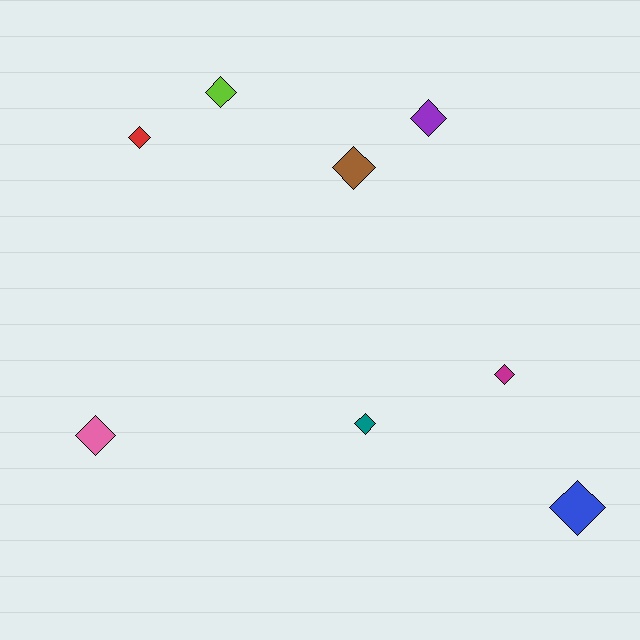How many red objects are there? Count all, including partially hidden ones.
There is 1 red object.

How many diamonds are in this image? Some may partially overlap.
There are 8 diamonds.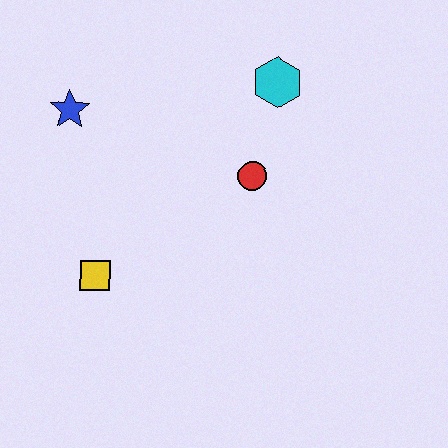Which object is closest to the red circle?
The cyan hexagon is closest to the red circle.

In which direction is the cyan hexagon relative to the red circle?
The cyan hexagon is above the red circle.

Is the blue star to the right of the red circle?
No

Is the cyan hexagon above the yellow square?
Yes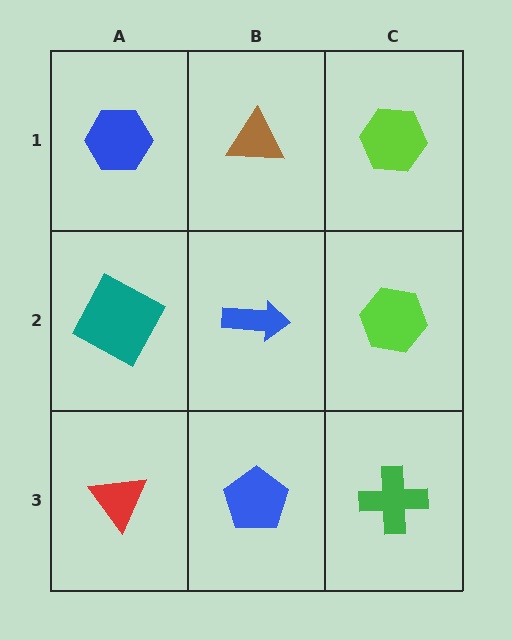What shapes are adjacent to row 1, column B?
A blue arrow (row 2, column B), a blue hexagon (row 1, column A), a lime hexagon (row 1, column C).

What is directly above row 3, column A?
A teal square.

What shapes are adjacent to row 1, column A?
A teal square (row 2, column A), a brown triangle (row 1, column B).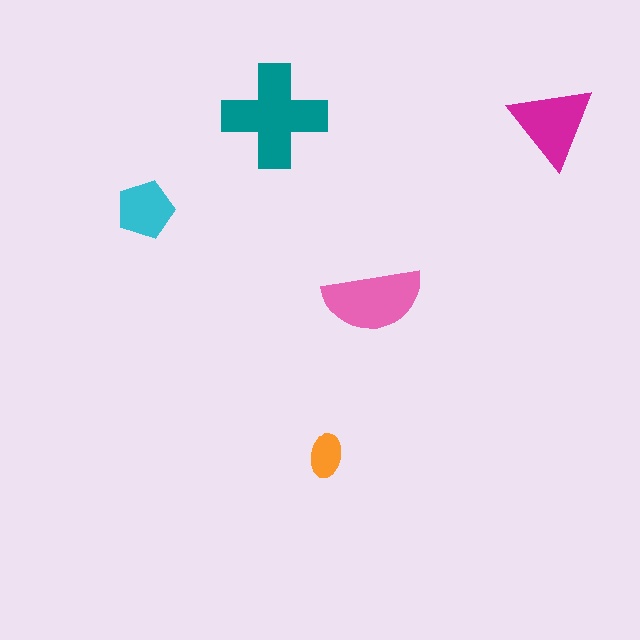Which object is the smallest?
The orange ellipse.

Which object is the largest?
The teal cross.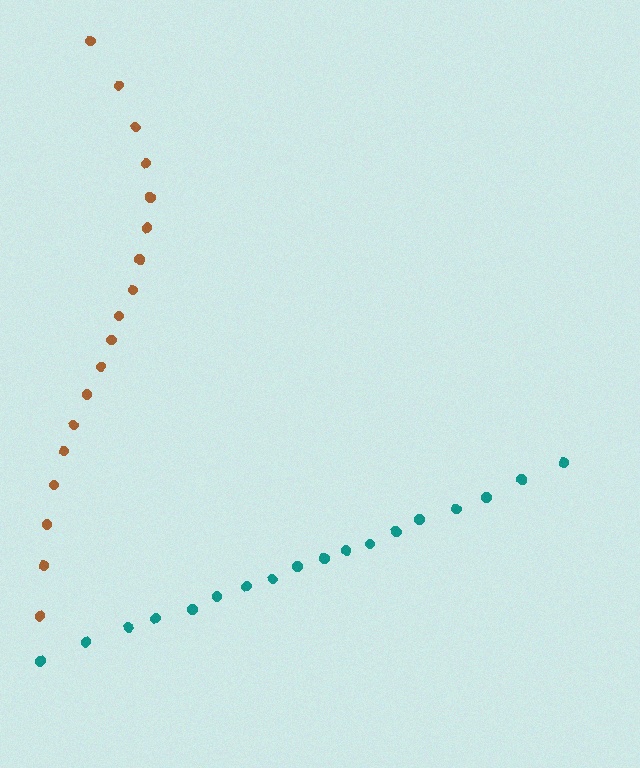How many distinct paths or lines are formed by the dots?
There are 2 distinct paths.